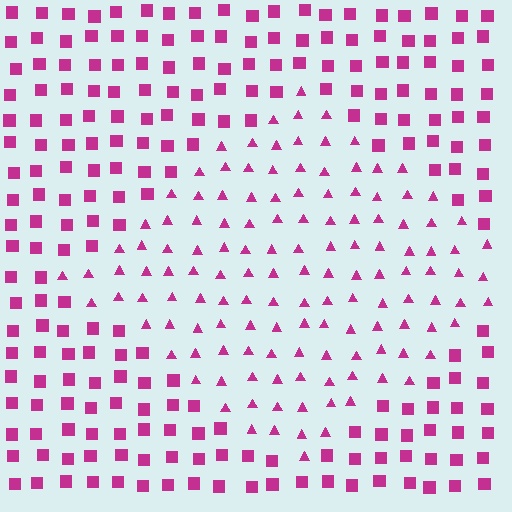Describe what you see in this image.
The image is filled with small magenta elements arranged in a uniform grid. A diamond-shaped region contains triangles, while the surrounding area contains squares. The boundary is defined purely by the change in element shape.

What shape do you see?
I see a diamond.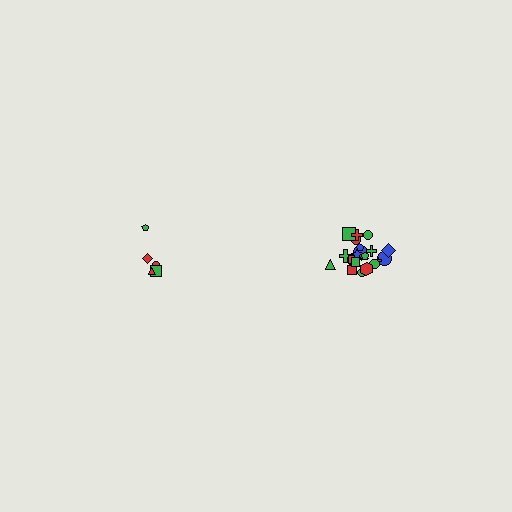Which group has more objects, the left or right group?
The right group.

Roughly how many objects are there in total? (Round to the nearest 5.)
Roughly 25 objects in total.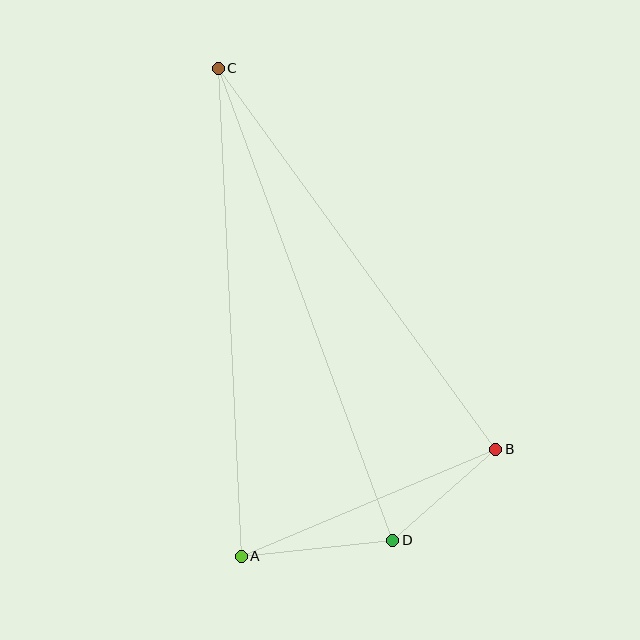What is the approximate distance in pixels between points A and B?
The distance between A and B is approximately 276 pixels.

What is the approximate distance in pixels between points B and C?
The distance between B and C is approximately 472 pixels.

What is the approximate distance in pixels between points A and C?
The distance between A and C is approximately 488 pixels.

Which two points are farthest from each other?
Points C and D are farthest from each other.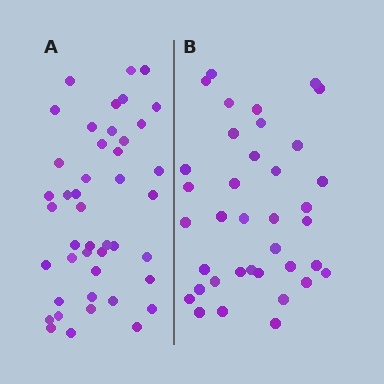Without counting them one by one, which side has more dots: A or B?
Region A (the left region) has more dots.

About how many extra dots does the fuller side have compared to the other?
Region A has roughly 8 or so more dots than region B.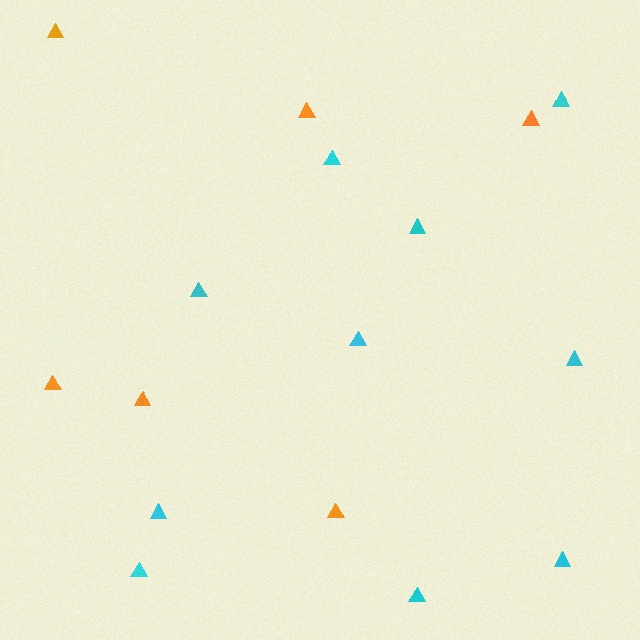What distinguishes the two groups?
There are 2 groups: one group of orange triangles (6) and one group of cyan triangles (10).